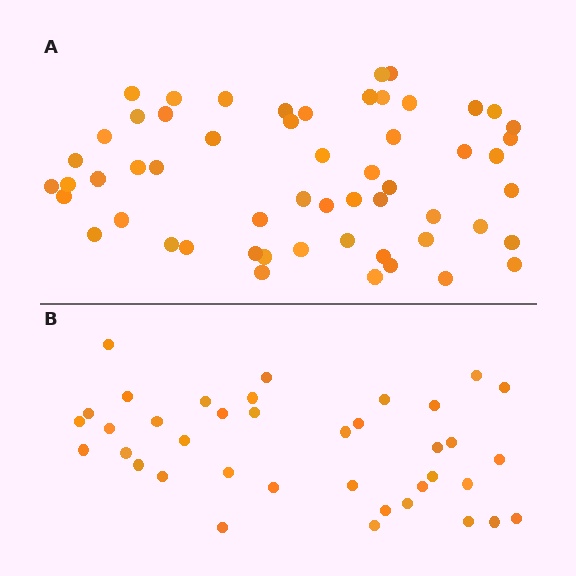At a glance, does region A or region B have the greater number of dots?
Region A (the top region) has more dots.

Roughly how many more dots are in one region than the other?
Region A has approximately 20 more dots than region B.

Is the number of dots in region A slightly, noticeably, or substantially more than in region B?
Region A has substantially more. The ratio is roughly 1.5 to 1.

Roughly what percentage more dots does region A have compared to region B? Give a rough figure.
About 45% more.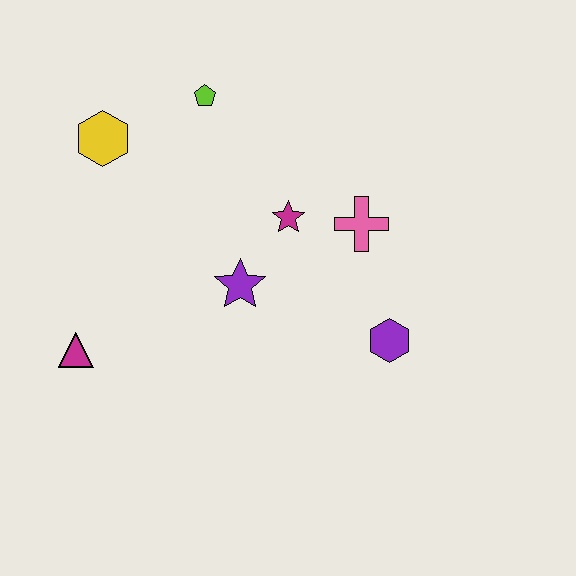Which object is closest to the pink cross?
The magenta star is closest to the pink cross.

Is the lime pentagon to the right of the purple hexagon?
No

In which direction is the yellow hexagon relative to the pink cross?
The yellow hexagon is to the left of the pink cross.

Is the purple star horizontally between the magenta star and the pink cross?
No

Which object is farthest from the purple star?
The yellow hexagon is farthest from the purple star.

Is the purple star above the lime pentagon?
No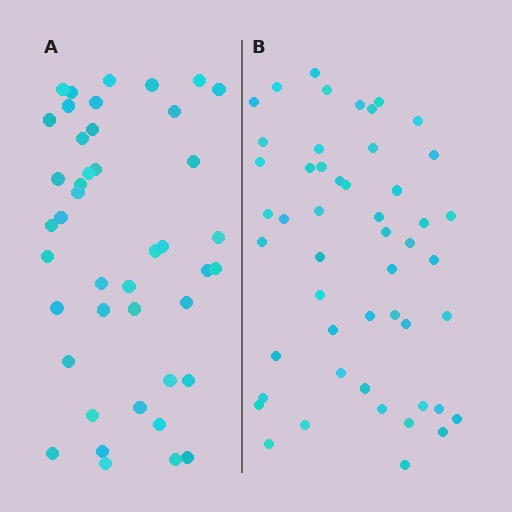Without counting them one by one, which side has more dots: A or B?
Region B (the right region) has more dots.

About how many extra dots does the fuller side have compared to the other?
Region B has roughly 8 or so more dots than region A.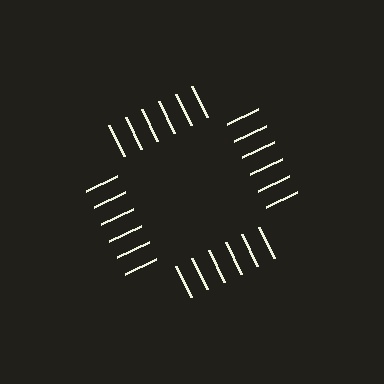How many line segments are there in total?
24 — 6 along each of the 4 edges.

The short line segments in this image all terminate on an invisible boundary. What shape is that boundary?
An illusory square — the line segments terminate on its edges but no continuous stroke is drawn.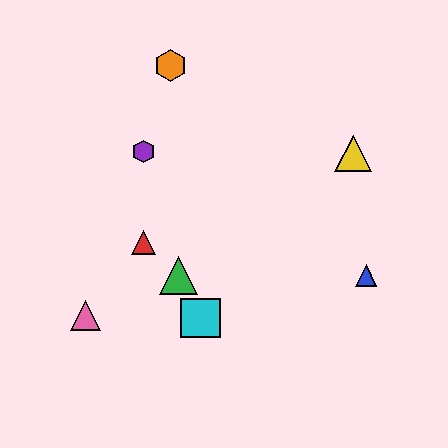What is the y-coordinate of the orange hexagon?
The orange hexagon is at y≈65.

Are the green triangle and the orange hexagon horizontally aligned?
No, the green triangle is at y≈276 and the orange hexagon is at y≈65.